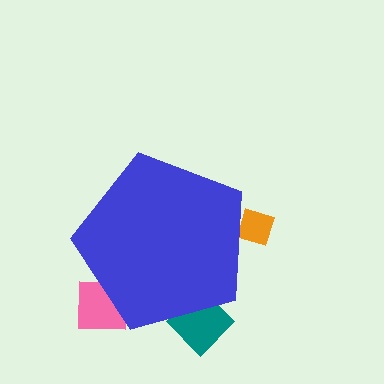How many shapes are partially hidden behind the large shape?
3 shapes are partially hidden.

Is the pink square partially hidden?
Yes, the pink square is partially hidden behind the blue pentagon.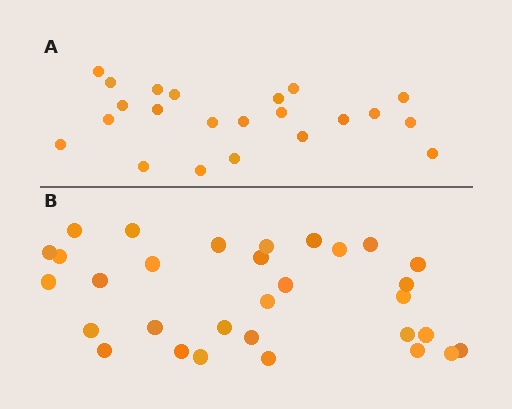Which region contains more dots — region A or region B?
Region B (the bottom region) has more dots.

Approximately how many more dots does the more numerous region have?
Region B has roughly 8 or so more dots than region A.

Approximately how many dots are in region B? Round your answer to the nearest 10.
About 30 dots. (The exact count is 31, which rounds to 30.)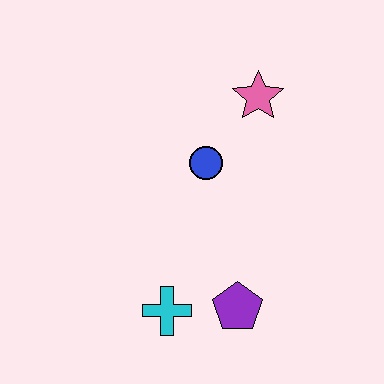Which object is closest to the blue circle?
The pink star is closest to the blue circle.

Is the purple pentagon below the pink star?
Yes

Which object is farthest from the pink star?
The cyan cross is farthest from the pink star.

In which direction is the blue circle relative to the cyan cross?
The blue circle is above the cyan cross.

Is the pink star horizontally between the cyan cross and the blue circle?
No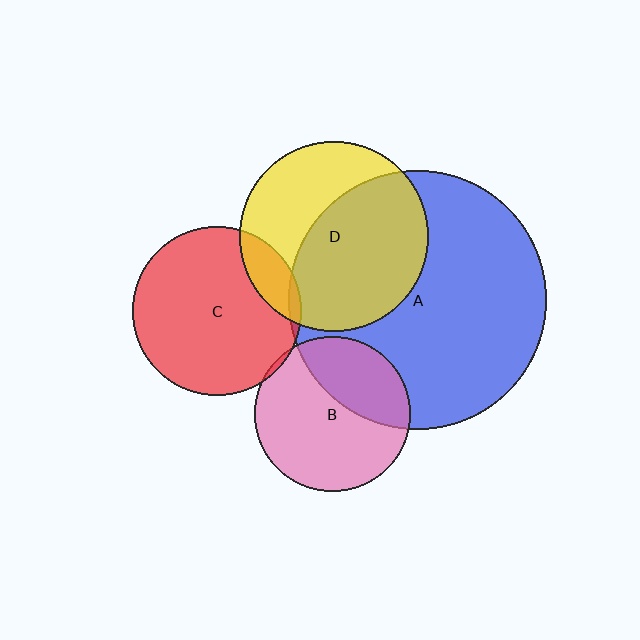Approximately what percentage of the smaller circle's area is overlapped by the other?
Approximately 60%.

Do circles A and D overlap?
Yes.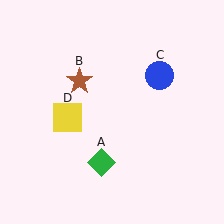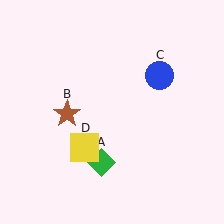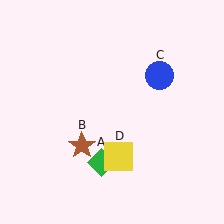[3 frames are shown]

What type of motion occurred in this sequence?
The brown star (object B), yellow square (object D) rotated counterclockwise around the center of the scene.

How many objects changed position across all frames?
2 objects changed position: brown star (object B), yellow square (object D).